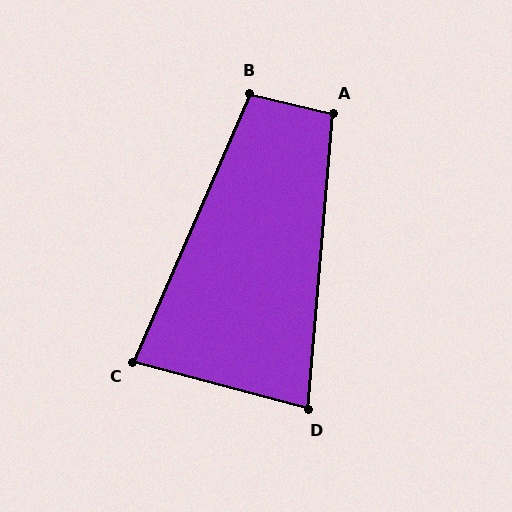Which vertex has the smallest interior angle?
D, at approximately 80 degrees.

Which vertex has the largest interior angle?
B, at approximately 100 degrees.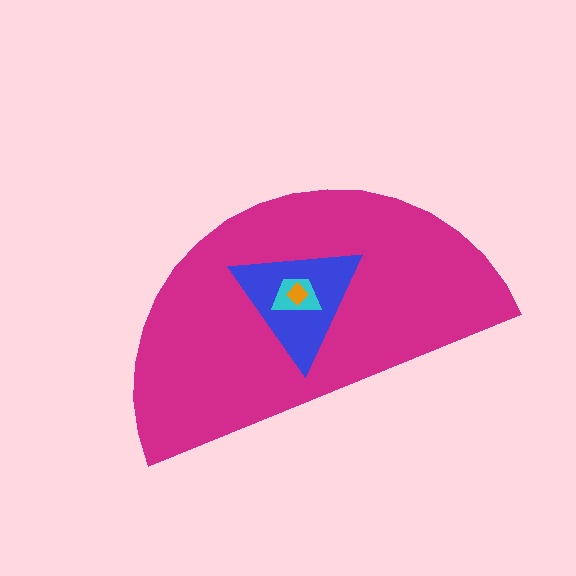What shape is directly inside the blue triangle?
The cyan trapezoid.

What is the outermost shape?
The magenta semicircle.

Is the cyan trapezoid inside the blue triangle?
Yes.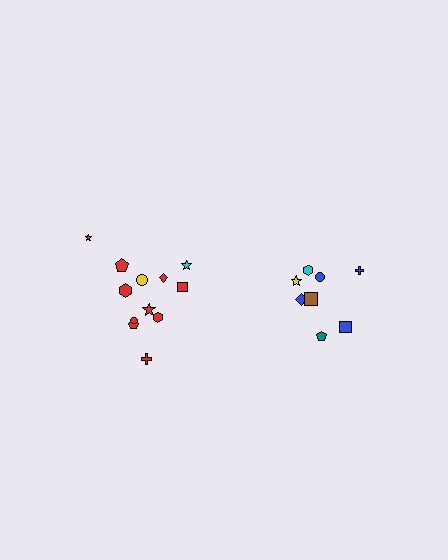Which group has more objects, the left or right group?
The left group.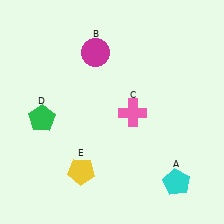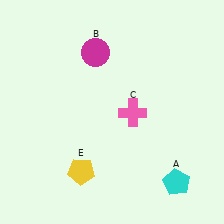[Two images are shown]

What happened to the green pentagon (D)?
The green pentagon (D) was removed in Image 2. It was in the bottom-left area of Image 1.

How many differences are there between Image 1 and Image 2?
There is 1 difference between the two images.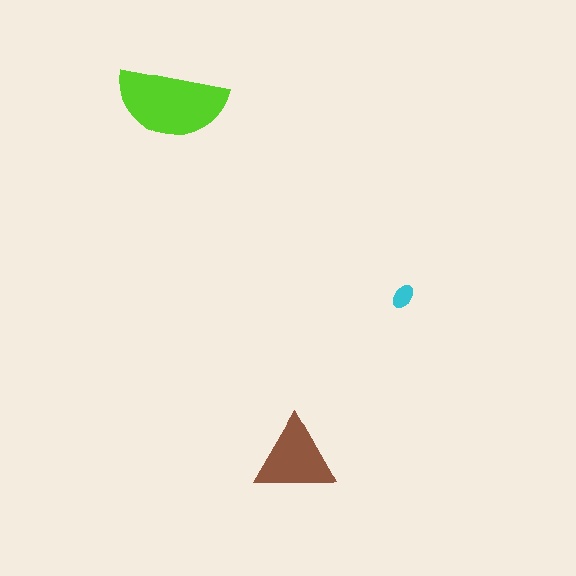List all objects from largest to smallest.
The lime semicircle, the brown triangle, the cyan ellipse.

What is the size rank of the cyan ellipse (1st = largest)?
3rd.